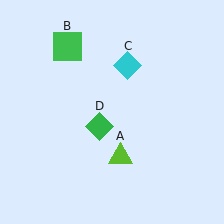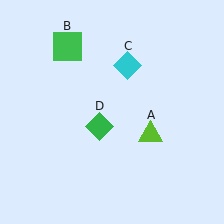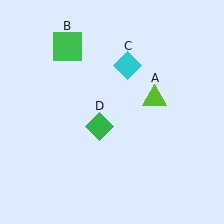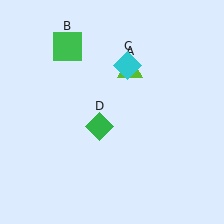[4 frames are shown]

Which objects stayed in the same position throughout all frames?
Green square (object B) and cyan diamond (object C) and green diamond (object D) remained stationary.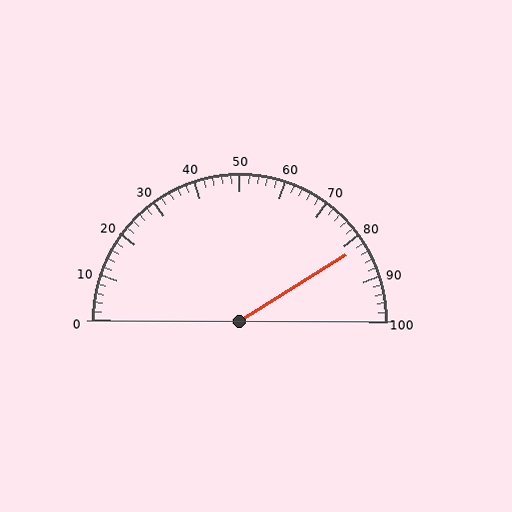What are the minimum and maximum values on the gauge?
The gauge ranges from 0 to 100.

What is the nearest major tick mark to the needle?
The nearest major tick mark is 80.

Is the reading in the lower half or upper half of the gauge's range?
The reading is in the upper half of the range (0 to 100).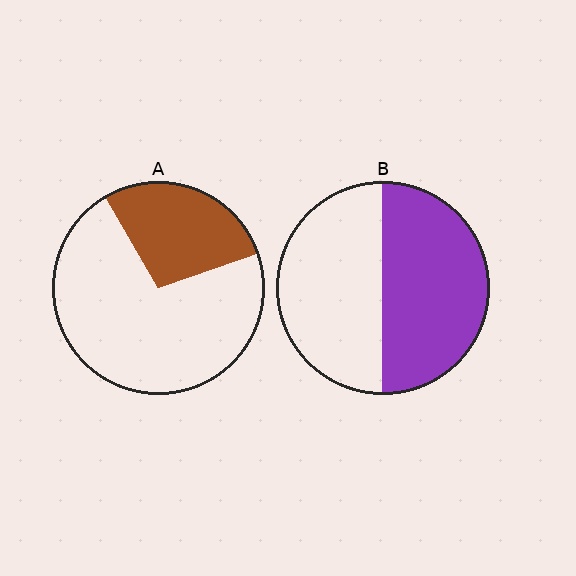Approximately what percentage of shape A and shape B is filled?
A is approximately 30% and B is approximately 50%.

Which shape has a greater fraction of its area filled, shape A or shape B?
Shape B.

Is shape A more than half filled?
No.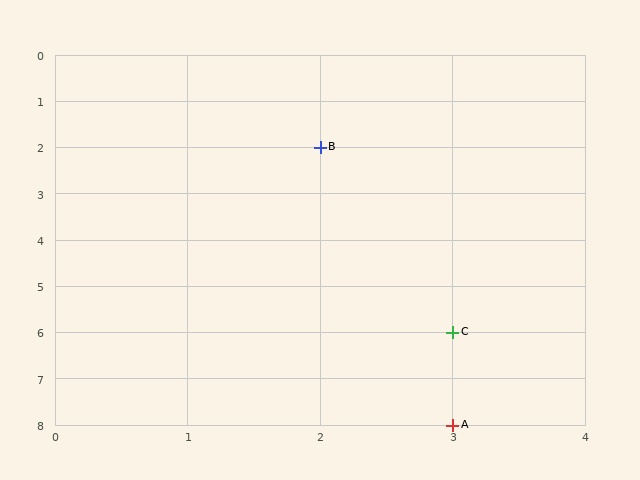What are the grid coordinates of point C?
Point C is at grid coordinates (3, 6).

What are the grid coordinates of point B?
Point B is at grid coordinates (2, 2).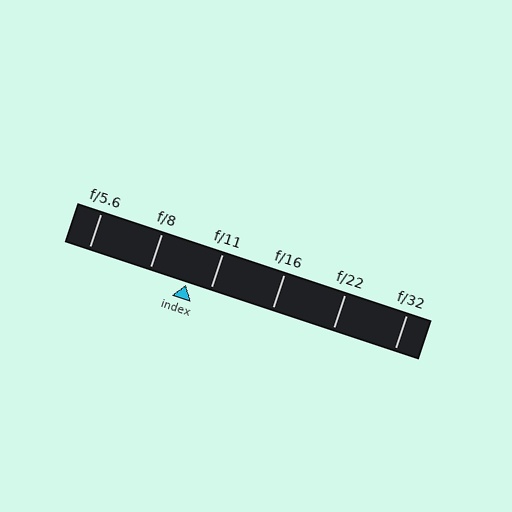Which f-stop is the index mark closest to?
The index mark is closest to f/11.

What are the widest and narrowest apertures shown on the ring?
The widest aperture shown is f/5.6 and the narrowest is f/32.